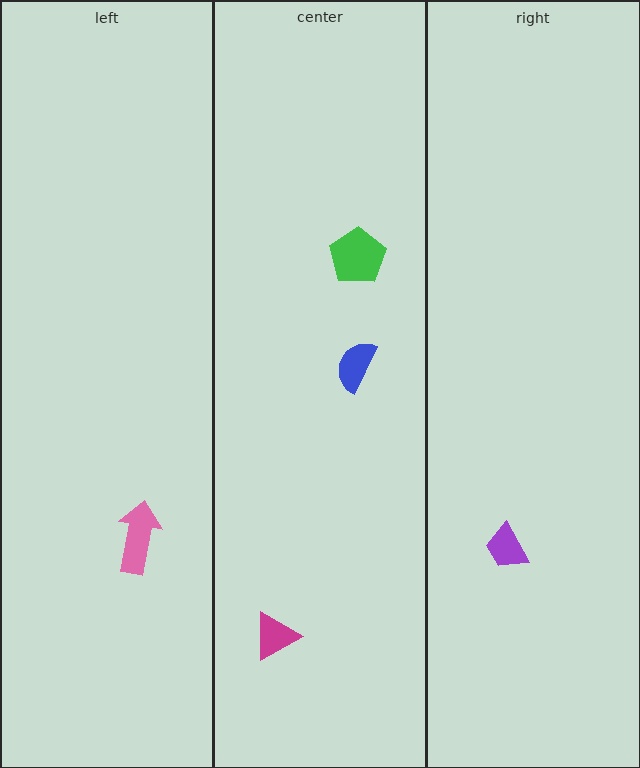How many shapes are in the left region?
1.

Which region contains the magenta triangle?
The center region.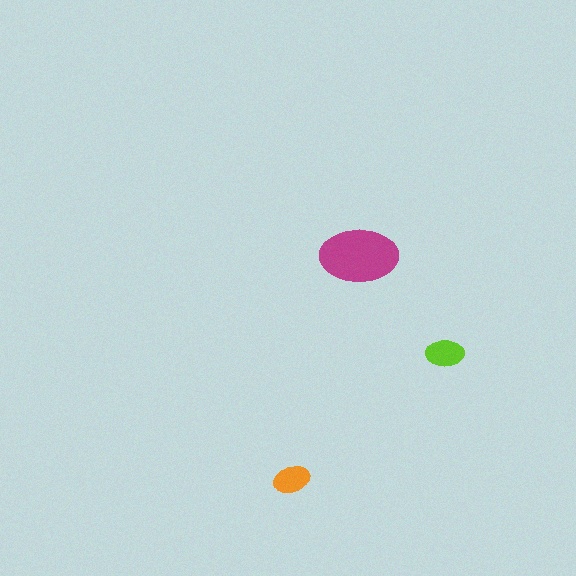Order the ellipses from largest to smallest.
the magenta one, the lime one, the orange one.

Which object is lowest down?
The orange ellipse is bottommost.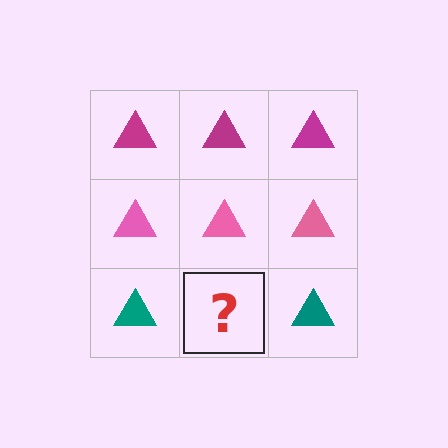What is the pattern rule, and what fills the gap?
The rule is that each row has a consistent color. The gap should be filled with a teal triangle.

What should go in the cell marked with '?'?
The missing cell should contain a teal triangle.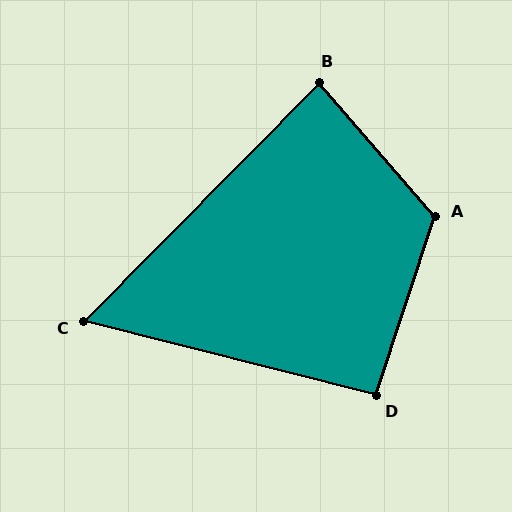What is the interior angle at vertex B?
Approximately 86 degrees (approximately right).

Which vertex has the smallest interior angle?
C, at approximately 60 degrees.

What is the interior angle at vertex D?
Approximately 94 degrees (approximately right).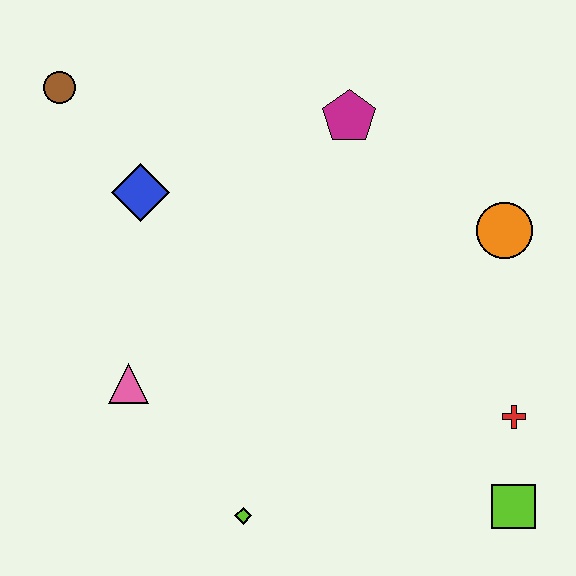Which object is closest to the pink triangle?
The lime diamond is closest to the pink triangle.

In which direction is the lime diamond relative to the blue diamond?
The lime diamond is below the blue diamond.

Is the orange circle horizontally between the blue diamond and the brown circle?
No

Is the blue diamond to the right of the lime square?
No